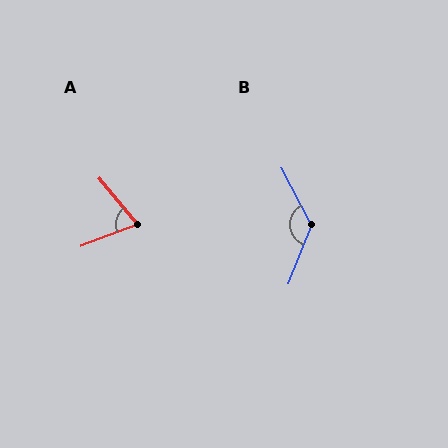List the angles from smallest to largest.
A (71°), B (131°).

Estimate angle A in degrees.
Approximately 71 degrees.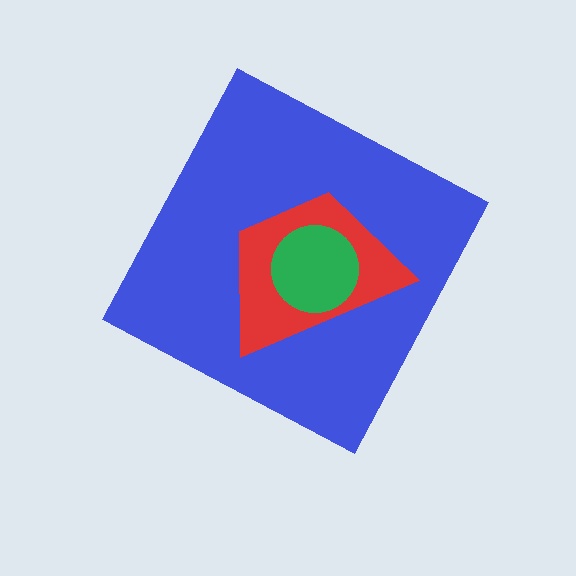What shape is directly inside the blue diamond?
The red trapezoid.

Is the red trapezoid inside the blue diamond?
Yes.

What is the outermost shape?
The blue diamond.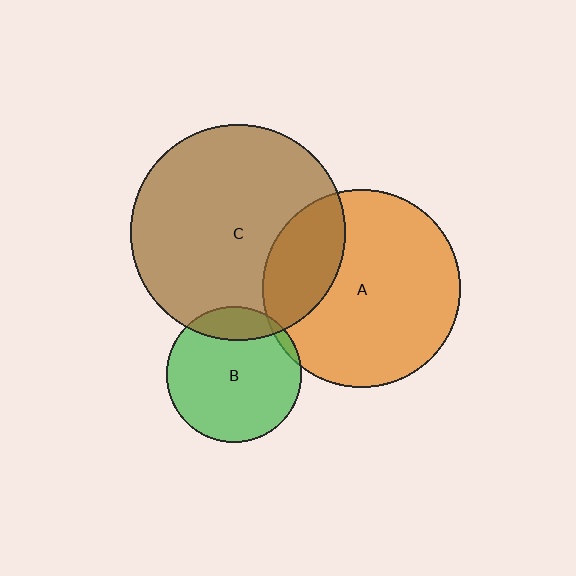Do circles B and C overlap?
Yes.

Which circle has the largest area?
Circle C (brown).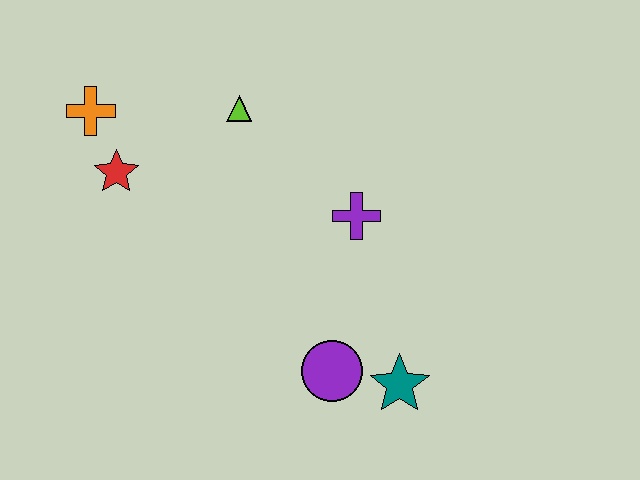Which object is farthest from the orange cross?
The teal star is farthest from the orange cross.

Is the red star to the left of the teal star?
Yes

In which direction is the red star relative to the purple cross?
The red star is to the left of the purple cross.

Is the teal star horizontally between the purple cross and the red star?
No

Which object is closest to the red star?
The orange cross is closest to the red star.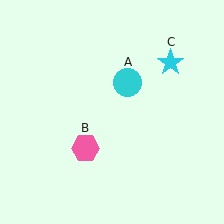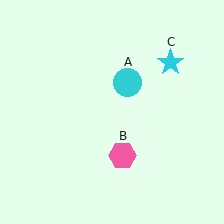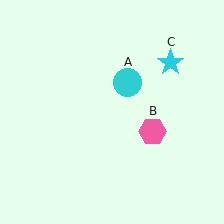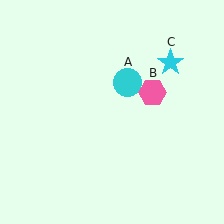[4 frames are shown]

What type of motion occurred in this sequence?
The pink hexagon (object B) rotated counterclockwise around the center of the scene.